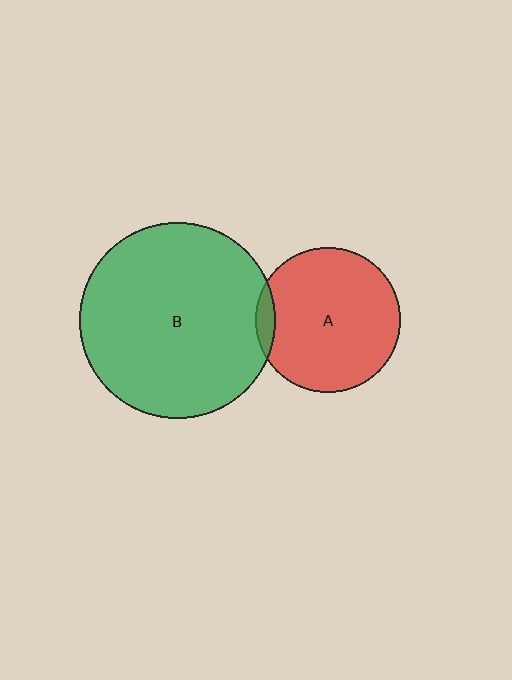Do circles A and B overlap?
Yes.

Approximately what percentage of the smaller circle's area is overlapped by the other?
Approximately 5%.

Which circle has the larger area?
Circle B (green).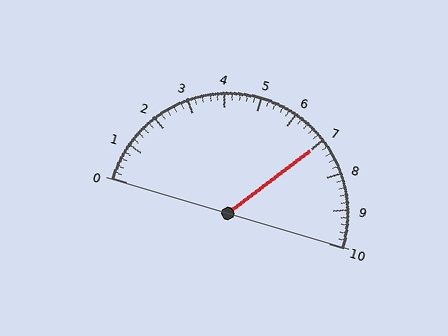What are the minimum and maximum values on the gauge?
The gauge ranges from 0 to 10.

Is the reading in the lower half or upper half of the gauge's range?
The reading is in the upper half of the range (0 to 10).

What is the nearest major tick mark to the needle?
The nearest major tick mark is 7.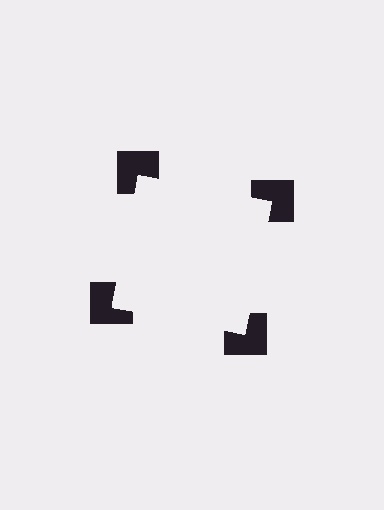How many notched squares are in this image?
There are 4 — one at each vertex of the illusory square.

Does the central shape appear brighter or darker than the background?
It typically appears slightly brighter than the background, even though no actual brightness change is drawn.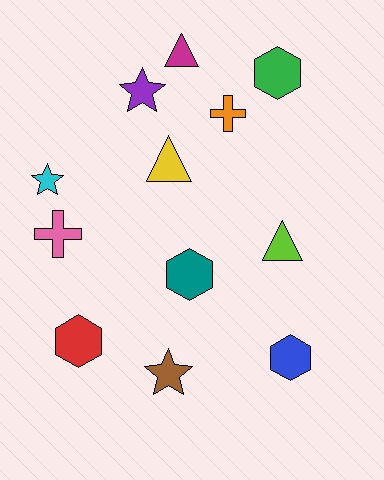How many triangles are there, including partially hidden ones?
There are 3 triangles.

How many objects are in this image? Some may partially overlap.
There are 12 objects.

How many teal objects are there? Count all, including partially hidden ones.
There is 1 teal object.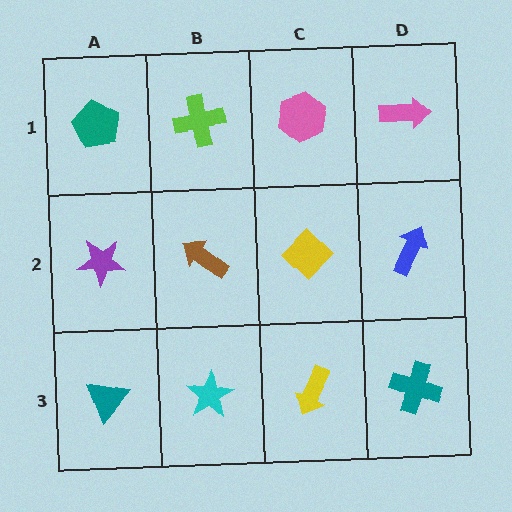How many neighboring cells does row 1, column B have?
3.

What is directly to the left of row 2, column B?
A purple star.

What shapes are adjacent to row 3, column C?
A yellow diamond (row 2, column C), a cyan star (row 3, column B), a teal cross (row 3, column D).